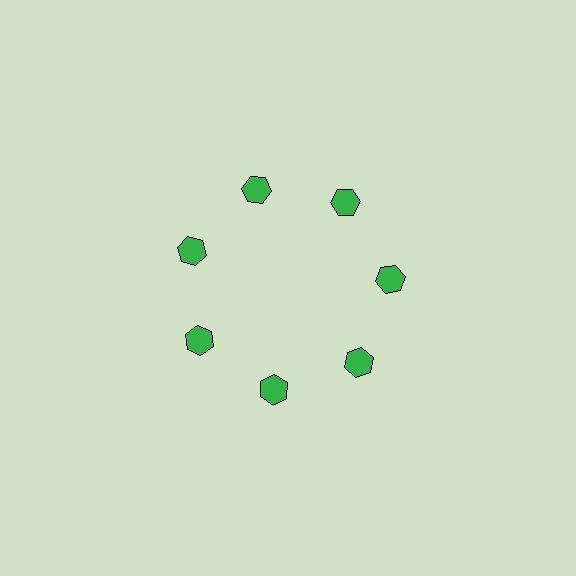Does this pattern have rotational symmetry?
Yes, this pattern has 7-fold rotational symmetry. It looks the same after rotating 51 degrees around the center.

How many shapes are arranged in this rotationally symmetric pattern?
There are 7 shapes, arranged in 7 groups of 1.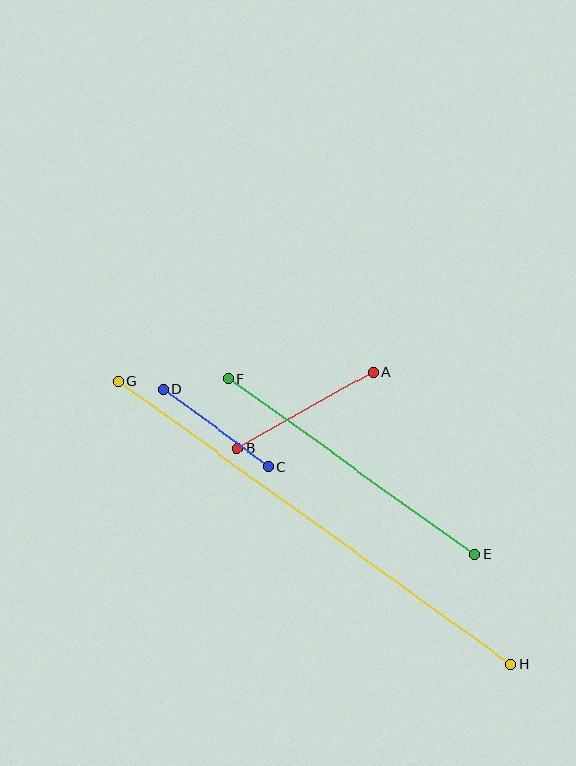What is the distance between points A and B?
The distance is approximately 155 pixels.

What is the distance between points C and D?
The distance is approximately 130 pixels.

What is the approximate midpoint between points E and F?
The midpoint is at approximately (351, 466) pixels.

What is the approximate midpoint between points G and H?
The midpoint is at approximately (314, 523) pixels.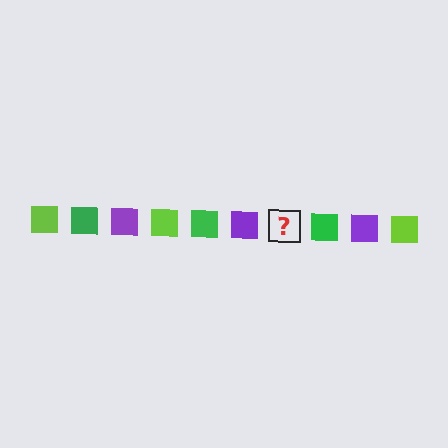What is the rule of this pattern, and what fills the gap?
The rule is that the pattern cycles through lime, green, purple squares. The gap should be filled with a lime square.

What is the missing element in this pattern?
The missing element is a lime square.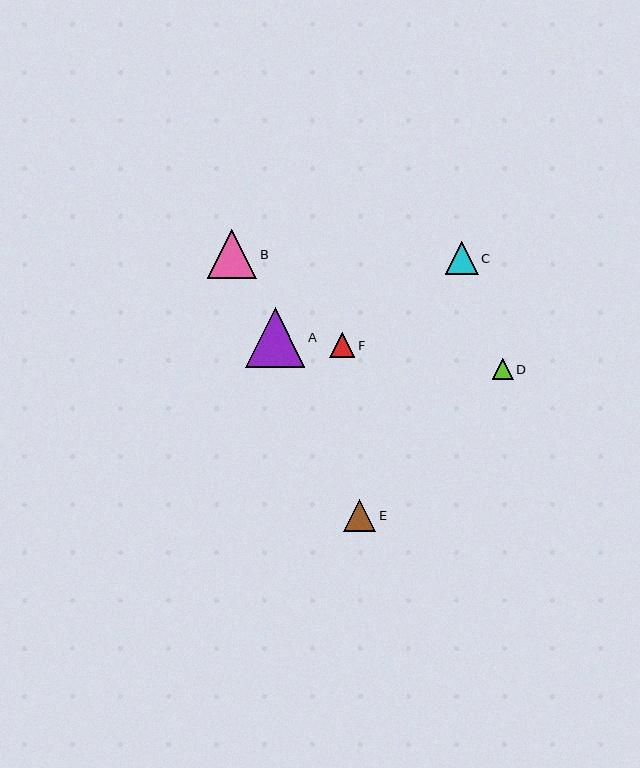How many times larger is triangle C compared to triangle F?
Triangle C is approximately 1.3 times the size of triangle F.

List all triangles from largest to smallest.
From largest to smallest: A, B, C, E, F, D.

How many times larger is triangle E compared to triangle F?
Triangle E is approximately 1.3 times the size of triangle F.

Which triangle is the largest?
Triangle A is the largest with a size of approximately 59 pixels.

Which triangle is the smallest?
Triangle D is the smallest with a size of approximately 21 pixels.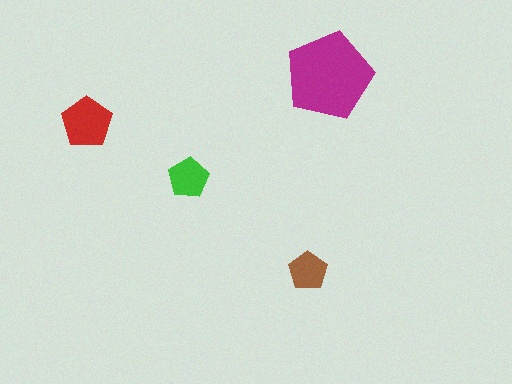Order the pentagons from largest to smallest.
the magenta one, the red one, the green one, the brown one.